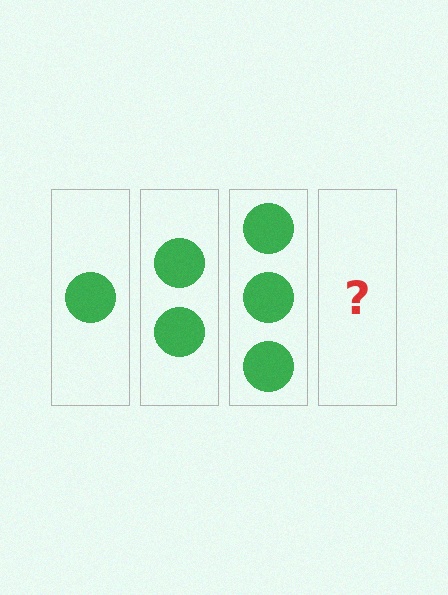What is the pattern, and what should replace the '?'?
The pattern is that each step adds one more circle. The '?' should be 4 circles.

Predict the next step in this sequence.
The next step is 4 circles.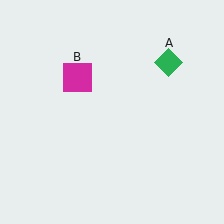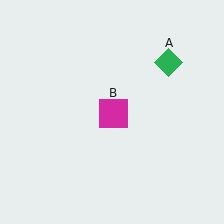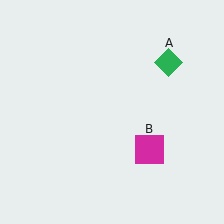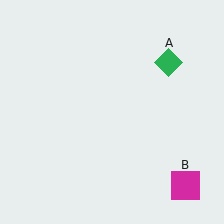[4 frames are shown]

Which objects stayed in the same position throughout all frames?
Green diamond (object A) remained stationary.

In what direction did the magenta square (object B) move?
The magenta square (object B) moved down and to the right.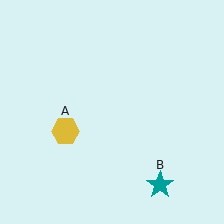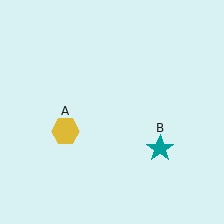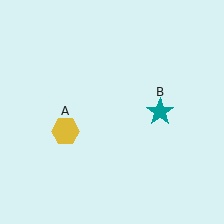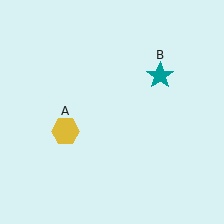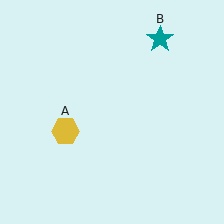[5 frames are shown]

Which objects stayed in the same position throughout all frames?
Yellow hexagon (object A) remained stationary.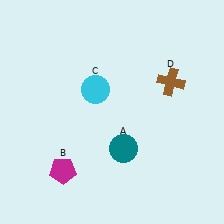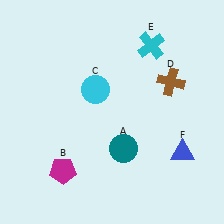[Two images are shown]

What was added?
A cyan cross (E), a blue triangle (F) were added in Image 2.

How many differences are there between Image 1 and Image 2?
There are 2 differences between the two images.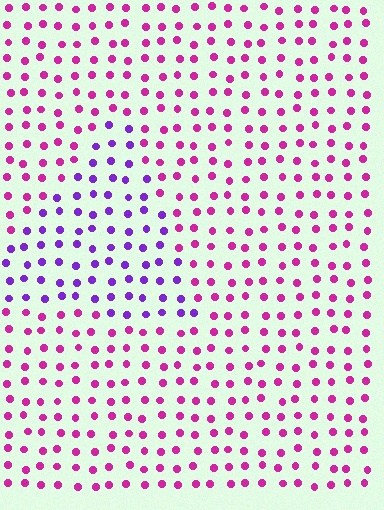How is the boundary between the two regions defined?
The boundary is defined purely by a slight shift in hue (about 44 degrees). Spacing, size, and orientation are identical on both sides.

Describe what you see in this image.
The image is filled with small magenta elements in a uniform arrangement. A triangle-shaped region is visible where the elements are tinted to a slightly different hue, forming a subtle color boundary.